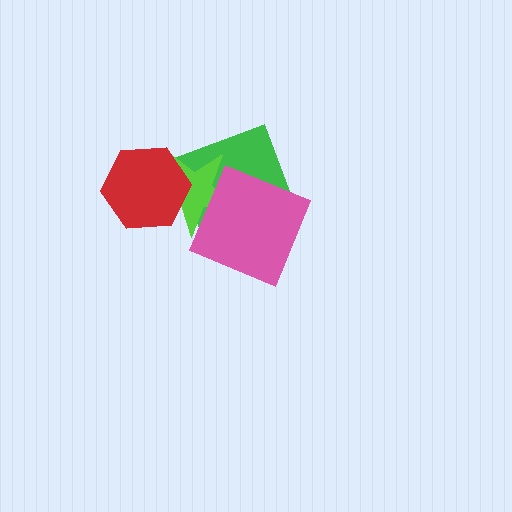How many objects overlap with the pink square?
2 objects overlap with the pink square.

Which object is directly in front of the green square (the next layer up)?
The lime star is directly in front of the green square.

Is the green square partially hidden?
Yes, it is partially covered by another shape.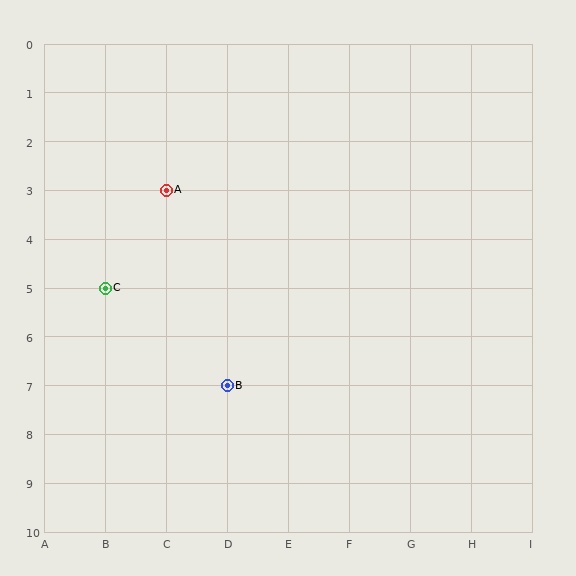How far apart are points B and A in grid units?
Points B and A are 1 column and 4 rows apart (about 4.1 grid units diagonally).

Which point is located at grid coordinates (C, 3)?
Point A is at (C, 3).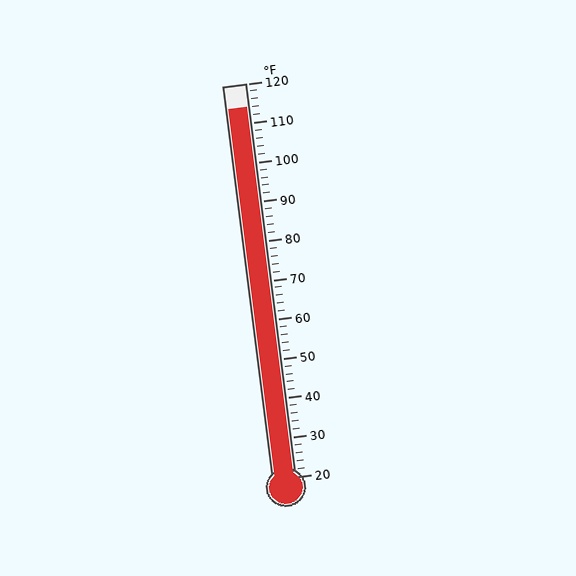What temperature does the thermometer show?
The thermometer shows approximately 114°F.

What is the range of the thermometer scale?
The thermometer scale ranges from 20°F to 120°F.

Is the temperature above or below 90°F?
The temperature is above 90°F.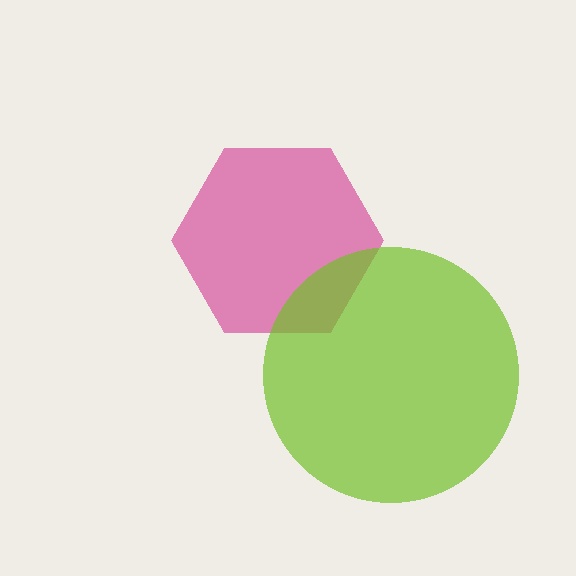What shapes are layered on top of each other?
The layered shapes are: a magenta hexagon, a lime circle.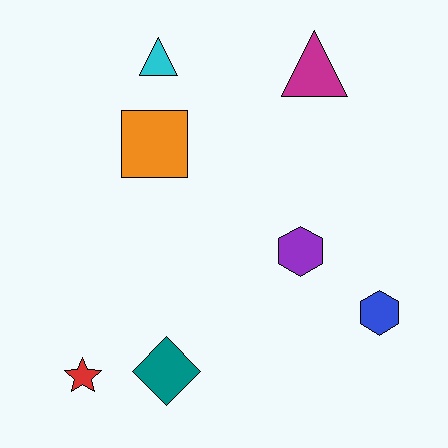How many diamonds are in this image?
There is 1 diamond.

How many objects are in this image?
There are 7 objects.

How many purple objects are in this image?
There is 1 purple object.